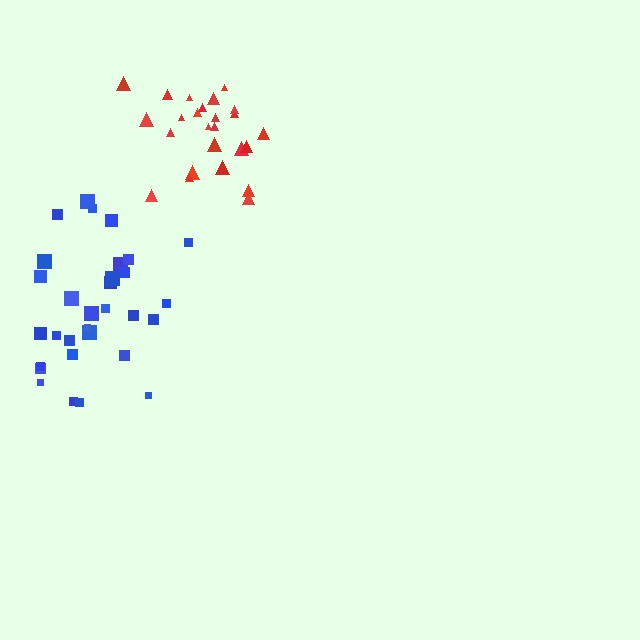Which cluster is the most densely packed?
Red.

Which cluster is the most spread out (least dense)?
Blue.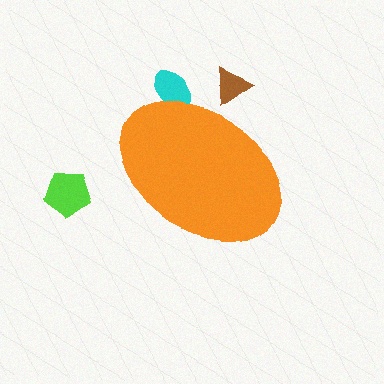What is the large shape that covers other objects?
An orange ellipse.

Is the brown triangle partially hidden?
Yes, the brown triangle is partially hidden behind the orange ellipse.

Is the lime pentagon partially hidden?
No, the lime pentagon is fully visible.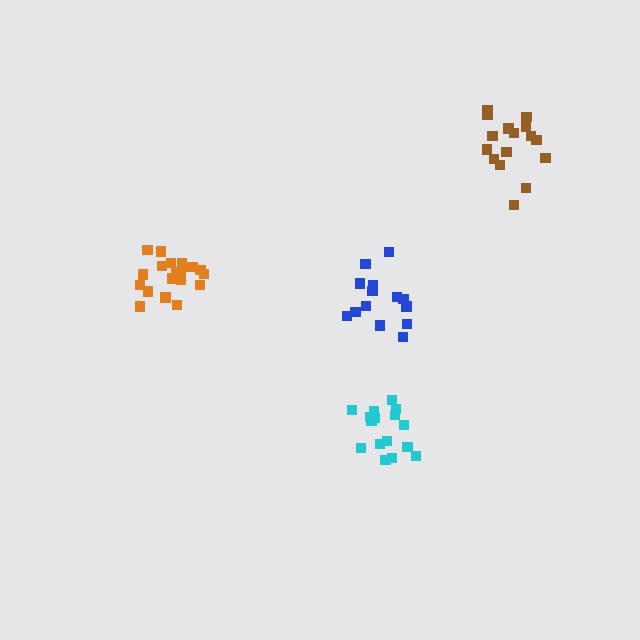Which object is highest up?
The brown cluster is topmost.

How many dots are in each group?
Group 1: 16 dots, Group 2: 14 dots, Group 3: 16 dots, Group 4: 20 dots (66 total).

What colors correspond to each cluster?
The clusters are colored: cyan, blue, brown, orange.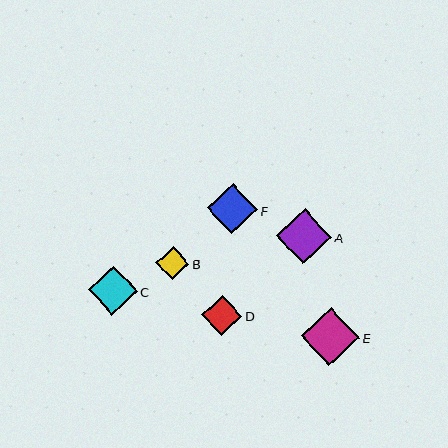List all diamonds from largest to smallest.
From largest to smallest: E, A, F, C, D, B.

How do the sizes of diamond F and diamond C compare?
Diamond F and diamond C are approximately the same size.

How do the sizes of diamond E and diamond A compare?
Diamond E and diamond A are approximately the same size.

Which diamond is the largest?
Diamond E is the largest with a size of approximately 58 pixels.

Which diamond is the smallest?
Diamond B is the smallest with a size of approximately 33 pixels.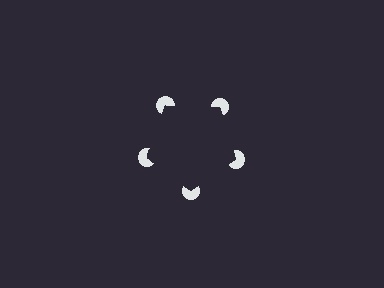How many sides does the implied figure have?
5 sides.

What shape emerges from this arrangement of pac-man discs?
An illusory pentagon — its edges are inferred from the aligned wedge cuts in the pac-man discs, not physically drawn.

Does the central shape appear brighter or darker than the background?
It typically appears slightly darker than the background, even though no actual brightness change is drawn.